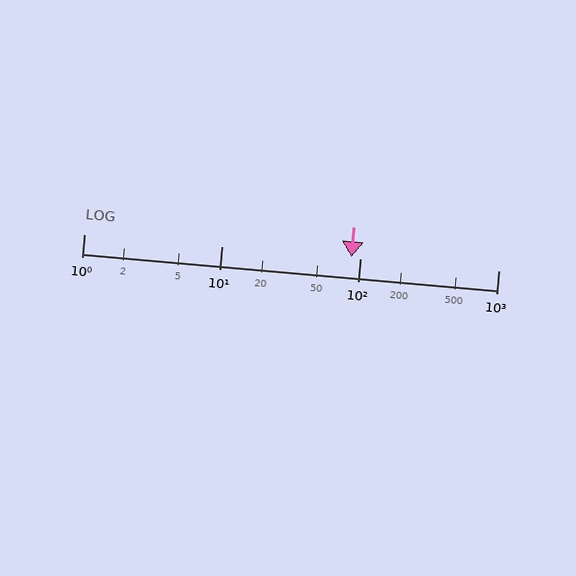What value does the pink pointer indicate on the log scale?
The pointer indicates approximately 86.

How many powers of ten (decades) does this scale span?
The scale spans 3 decades, from 1 to 1000.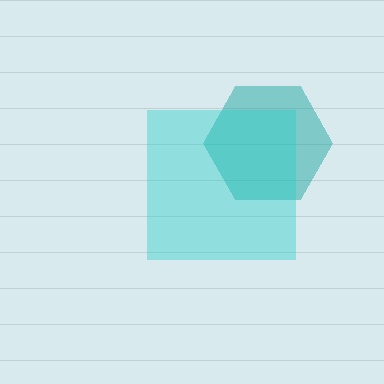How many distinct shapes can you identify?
There are 2 distinct shapes: a teal hexagon, a cyan square.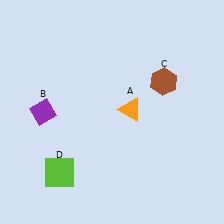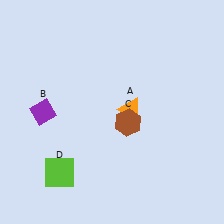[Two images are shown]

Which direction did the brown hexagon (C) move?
The brown hexagon (C) moved down.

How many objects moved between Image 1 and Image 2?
1 object moved between the two images.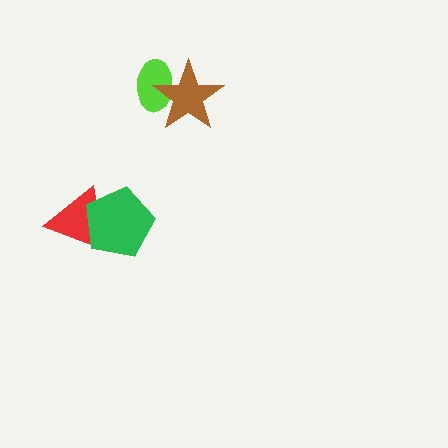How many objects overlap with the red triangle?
1 object overlaps with the red triangle.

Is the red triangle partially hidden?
Yes, it is partially covered by another shape.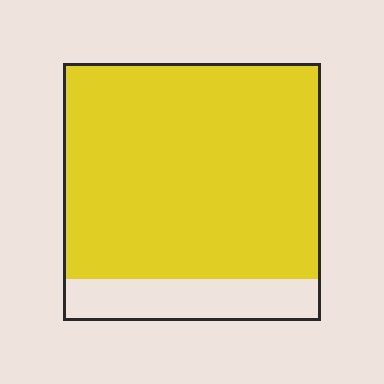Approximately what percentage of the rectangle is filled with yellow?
Approximately 85%.